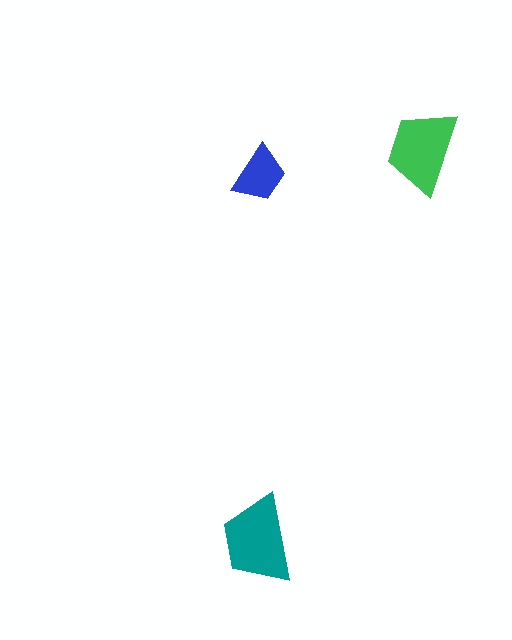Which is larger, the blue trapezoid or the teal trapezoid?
The teal one.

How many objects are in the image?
There are 3 objects in the image.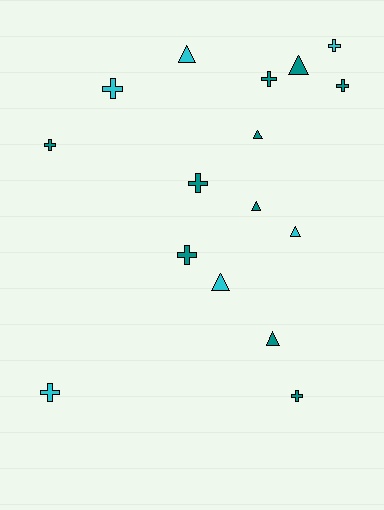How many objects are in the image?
There are 16 objects.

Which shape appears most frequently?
Cross, with 9 objects.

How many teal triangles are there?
There are 4 teal triangles.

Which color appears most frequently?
Teal, with 10 objects.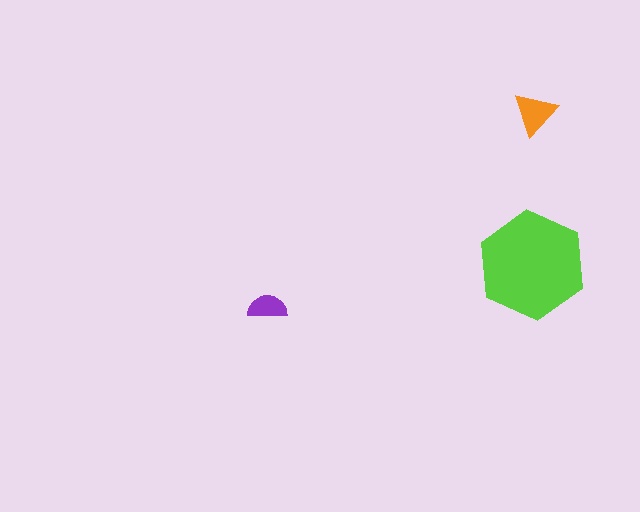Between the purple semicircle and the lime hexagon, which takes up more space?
The lime hexagon.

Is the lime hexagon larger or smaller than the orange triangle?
Larger.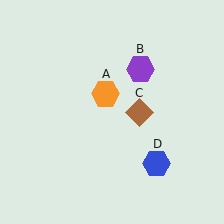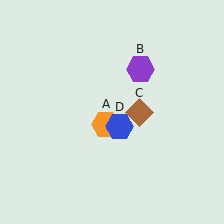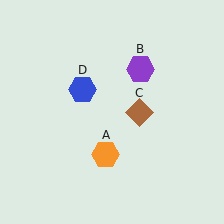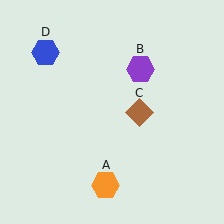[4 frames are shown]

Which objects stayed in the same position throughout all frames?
Purple hexagon (object B) and brown diamond (object C) remained stationary.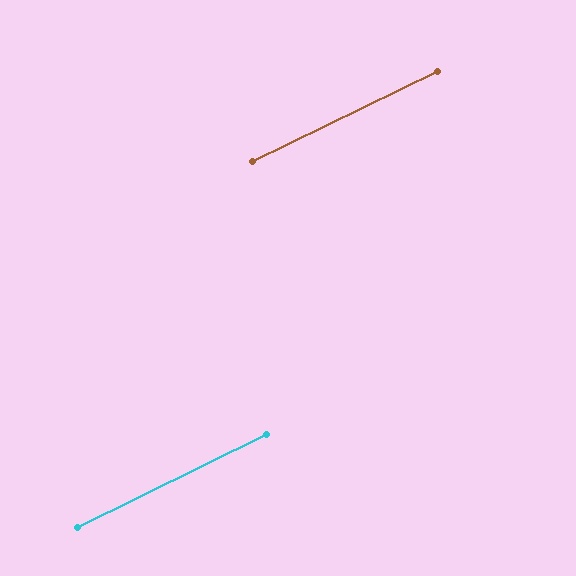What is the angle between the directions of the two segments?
Approximately 0 degrees.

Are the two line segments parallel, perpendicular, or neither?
Parallel — their directions differ by only 0.3°.